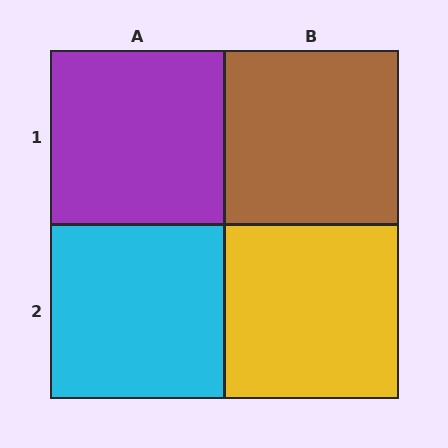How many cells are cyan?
1 cell is cyan.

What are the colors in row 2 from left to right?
Cyan, yellow.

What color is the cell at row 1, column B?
Brown.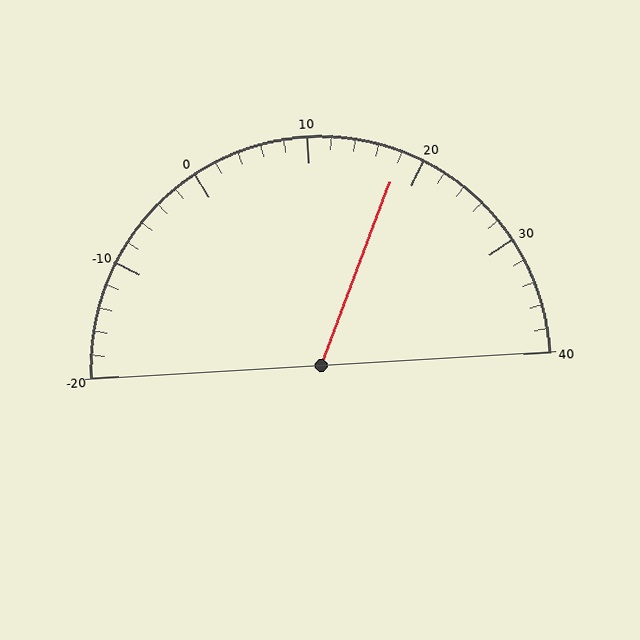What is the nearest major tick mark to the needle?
The nearest major tick mark is 20.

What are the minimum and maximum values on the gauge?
The gauge ranges from -20 to 40.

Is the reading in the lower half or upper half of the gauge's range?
The reading is in the upper half of the range (-20 to 40).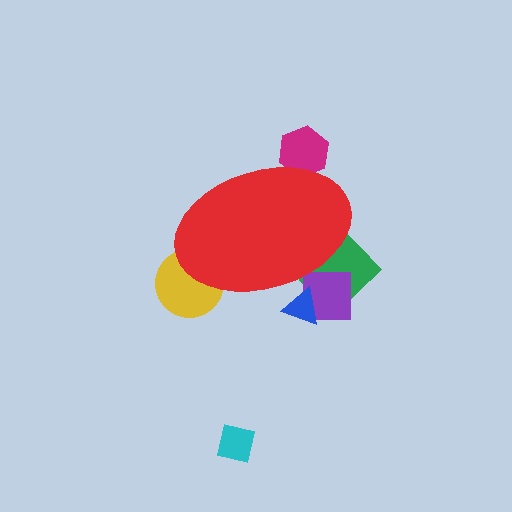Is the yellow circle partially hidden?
Yes, the yellow circle is partially hidden behind the red ellipse.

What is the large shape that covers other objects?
A red ellipse.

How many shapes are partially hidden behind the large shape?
5 shapes are partially hidden.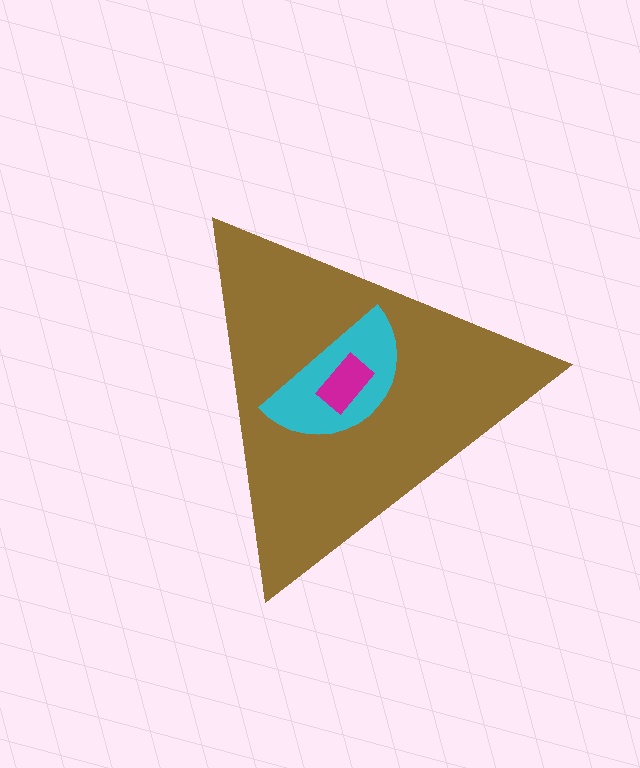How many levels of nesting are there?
3.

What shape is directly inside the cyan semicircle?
The magenta rectangle.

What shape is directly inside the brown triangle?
The cyan semicircle.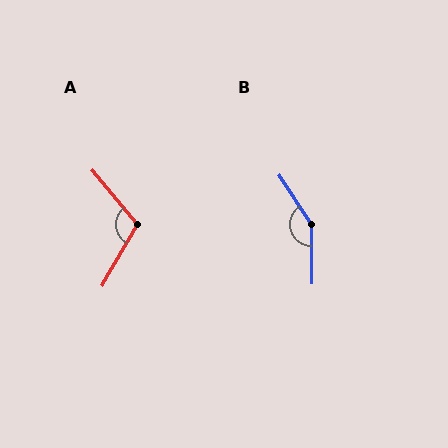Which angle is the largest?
B, at approximately 147 degrees.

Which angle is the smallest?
A, at approximately 110 degrees.